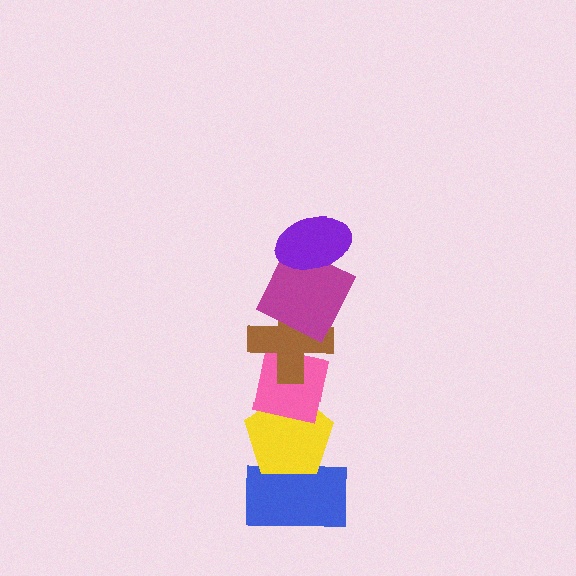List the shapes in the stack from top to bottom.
From top to bottom: the purple ellipse, the magenta square, the brown cross, the pink square, the yellow pentagon, the blue rectangle.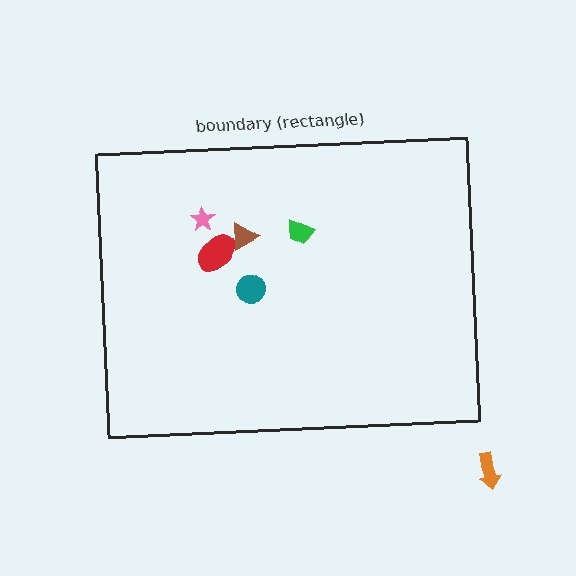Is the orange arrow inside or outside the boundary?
Outside.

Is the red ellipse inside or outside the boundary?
Inside.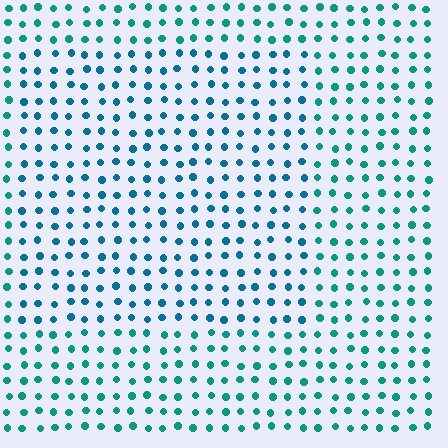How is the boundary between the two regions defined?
The boundary is defined purely by a slight shift in hue (about 25 degrees). Spacing, size, and orientation are identical on both sides.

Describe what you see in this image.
The image is filled with small teal elements in a uniform arrangement. A rectangle-shaped region is visible where the elements are tinted to a slightly different hue, forming a subtle color boundary.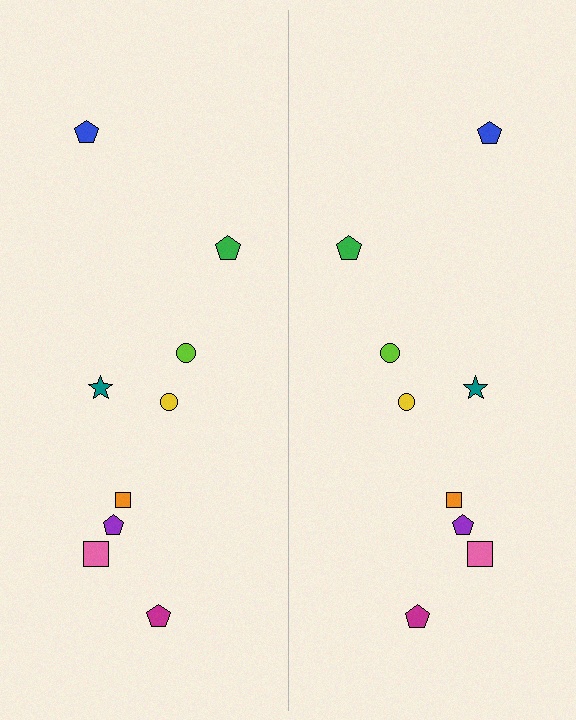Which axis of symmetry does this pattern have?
The pattern has a vertical axis of symmetry running through the center of the image.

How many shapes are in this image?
There are 18 shapes in this image.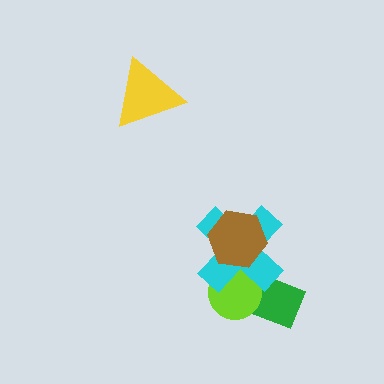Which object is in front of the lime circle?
The cyan cross is in front of the lime circle.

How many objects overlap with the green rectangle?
2 objects overlap with the green rectangle.